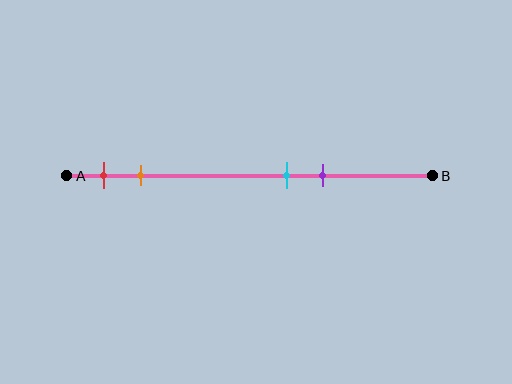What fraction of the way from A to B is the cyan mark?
The cyan mark is approximately 60% (0.6) of the way from A to B.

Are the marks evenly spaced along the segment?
No, the marks are not evenly spaced.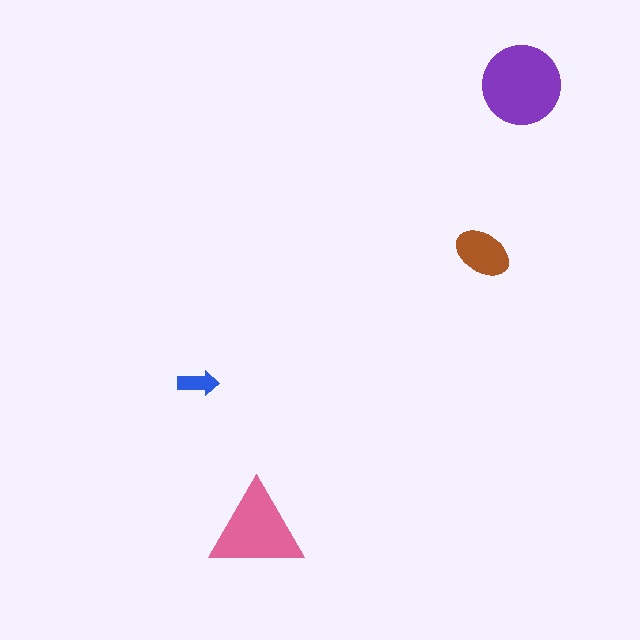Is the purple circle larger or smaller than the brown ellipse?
Larger.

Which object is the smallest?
The blue arrow.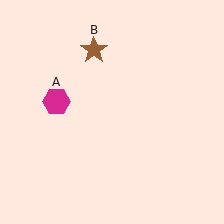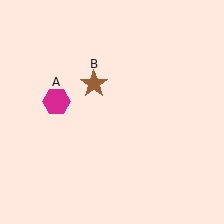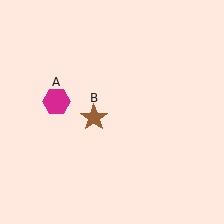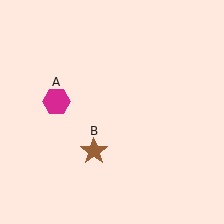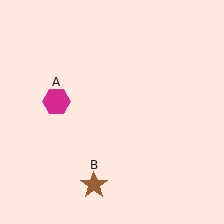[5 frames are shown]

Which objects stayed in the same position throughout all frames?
Magenta hexagon (object A) remained stationary.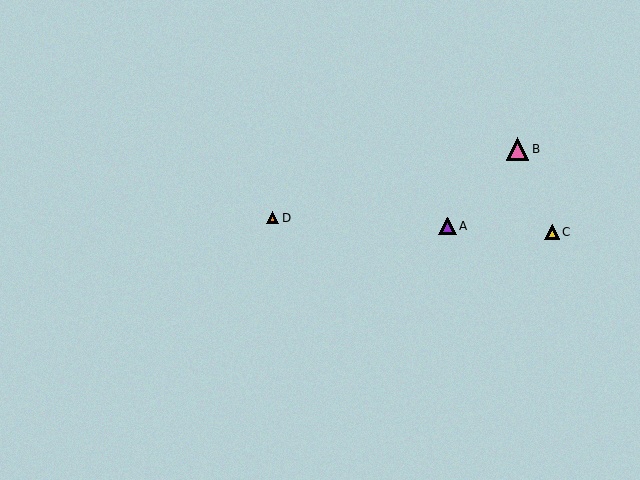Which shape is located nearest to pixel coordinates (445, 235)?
The purple triangle (labeled A) at (447, 226) is nearest to that location.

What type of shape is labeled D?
Shape D is an orange triangle.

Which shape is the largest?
The pink triangle (labeled B) is the largest.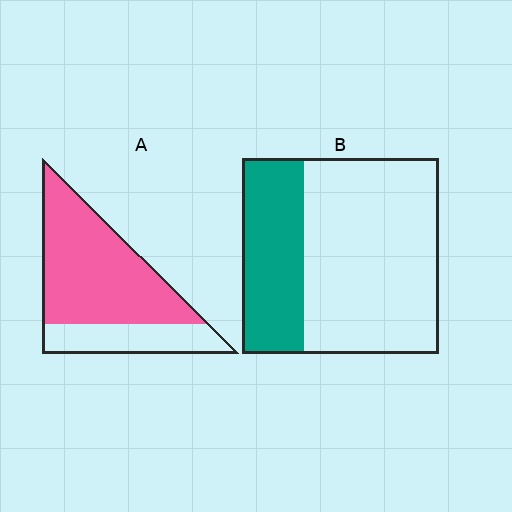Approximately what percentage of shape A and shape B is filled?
A is approximately 70% and B is approximately 30%.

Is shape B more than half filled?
No.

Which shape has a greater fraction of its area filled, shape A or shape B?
Shape A.